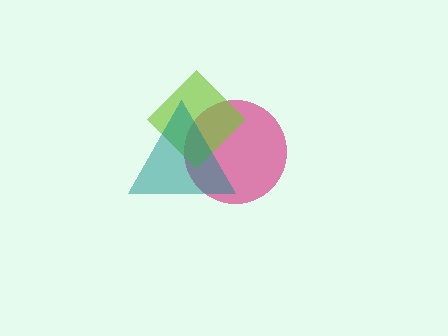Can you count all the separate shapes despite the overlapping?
Yes, there are 3 separate shapes.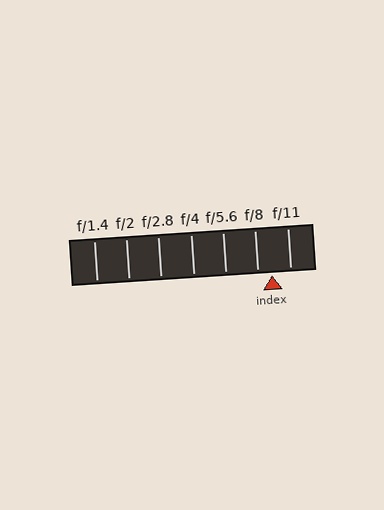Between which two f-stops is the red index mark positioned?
The index mark is between f/8 and f/11.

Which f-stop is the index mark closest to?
The index mark is closest to f/8.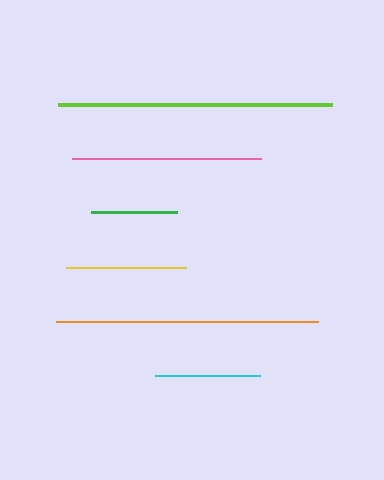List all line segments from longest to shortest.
From longest to shortest: lime, orange, pink, yellow, cyan, green.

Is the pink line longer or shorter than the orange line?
The orange line is longer than the pink line.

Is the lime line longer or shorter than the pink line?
The lime line is longer than the pink line.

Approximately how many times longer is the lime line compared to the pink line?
The lime line is approximately 1.4 times the length of the pink line.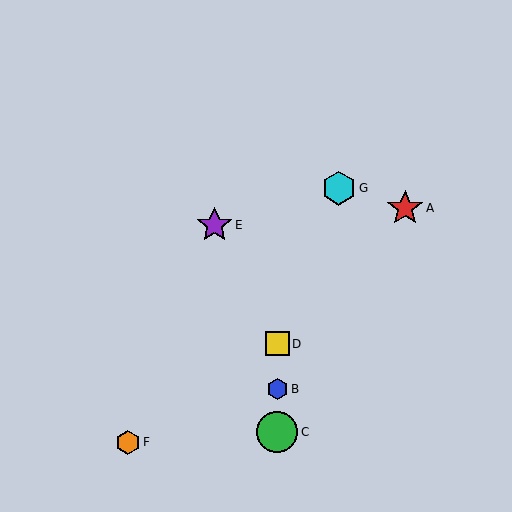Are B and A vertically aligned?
No, B is at x≈277 and A is at x≈405.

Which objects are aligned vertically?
Objects B, C, D are aligned vertically.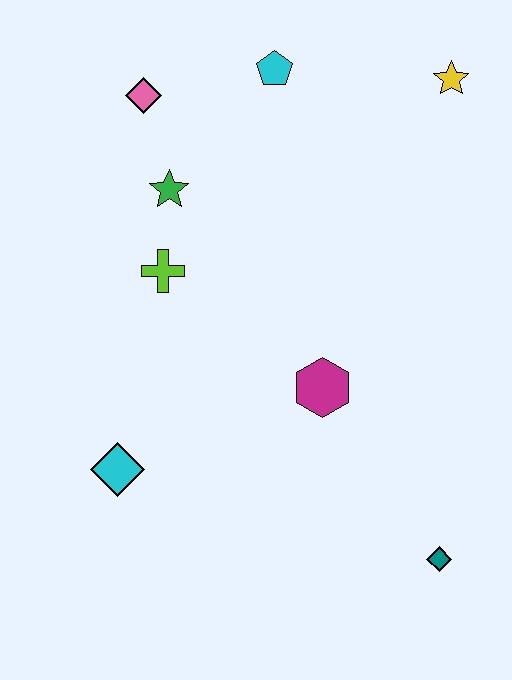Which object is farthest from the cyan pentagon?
The teal diamond is farthest from the cyan pentagon.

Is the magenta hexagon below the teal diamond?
No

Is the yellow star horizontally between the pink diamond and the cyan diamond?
No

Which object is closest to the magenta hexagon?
The lime cross is closest to the magenta hexagon.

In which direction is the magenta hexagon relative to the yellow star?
The magenta hexagon is below the yellow star.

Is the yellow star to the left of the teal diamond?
No